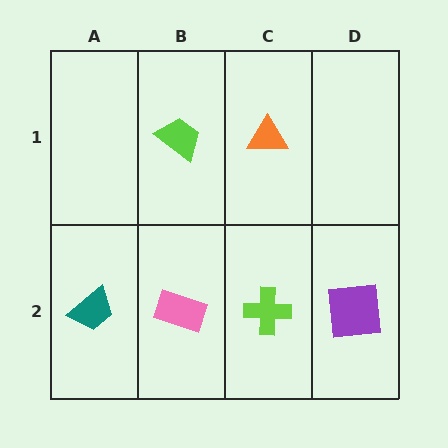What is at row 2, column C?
A lime cross.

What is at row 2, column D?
A purple square.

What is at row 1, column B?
A lime trapezoid.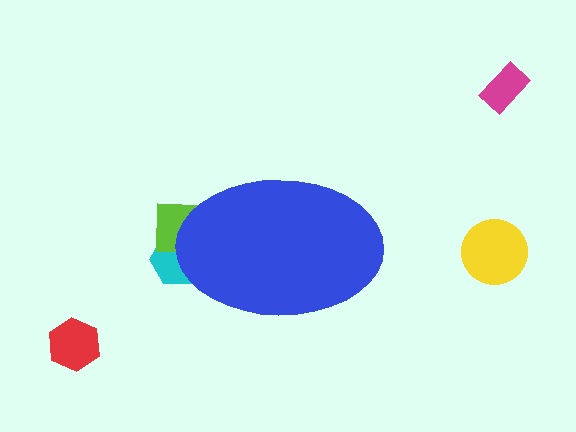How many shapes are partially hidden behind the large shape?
2 shapes are partially hidden.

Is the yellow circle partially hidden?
No, the yellow circle is fully visible.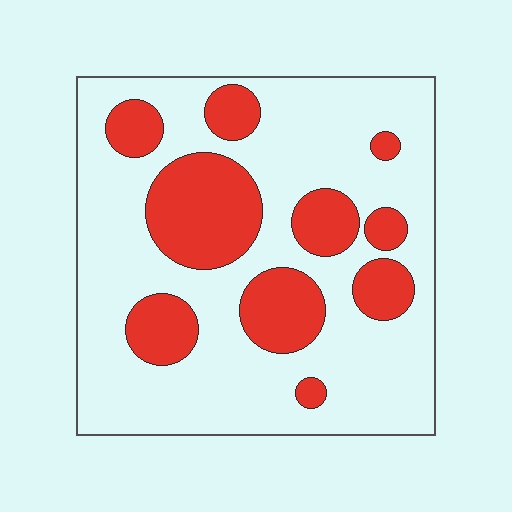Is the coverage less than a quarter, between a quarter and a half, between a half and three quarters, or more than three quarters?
Between a quarter and a half.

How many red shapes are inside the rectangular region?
10.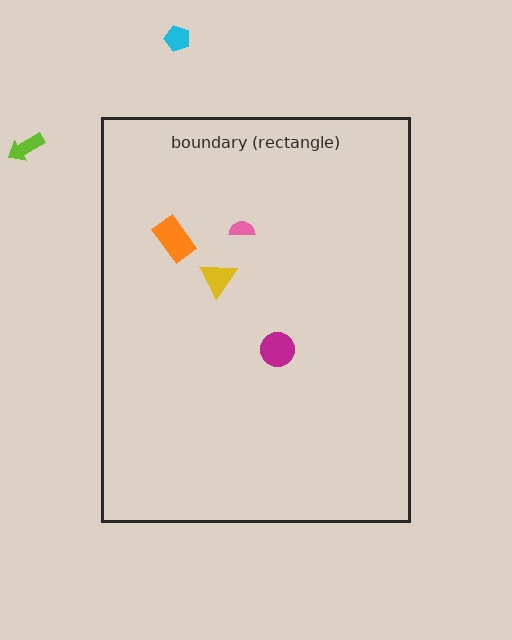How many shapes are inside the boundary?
4 inside, 2 outside.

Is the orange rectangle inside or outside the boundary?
Inside.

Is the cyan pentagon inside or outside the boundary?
Outside.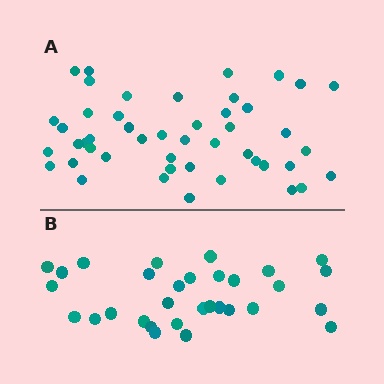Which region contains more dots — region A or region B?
Region A (the top region) has more dots.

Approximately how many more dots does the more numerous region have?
Region A has approximately 15 more dots than region B.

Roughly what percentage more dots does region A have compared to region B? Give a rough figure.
About 50% more.